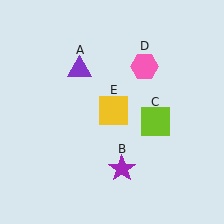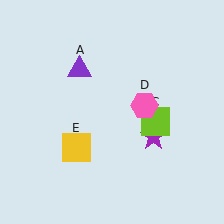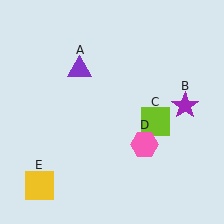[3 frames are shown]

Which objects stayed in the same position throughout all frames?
Purple triangle (object A) and lime square (object C) remained stationary.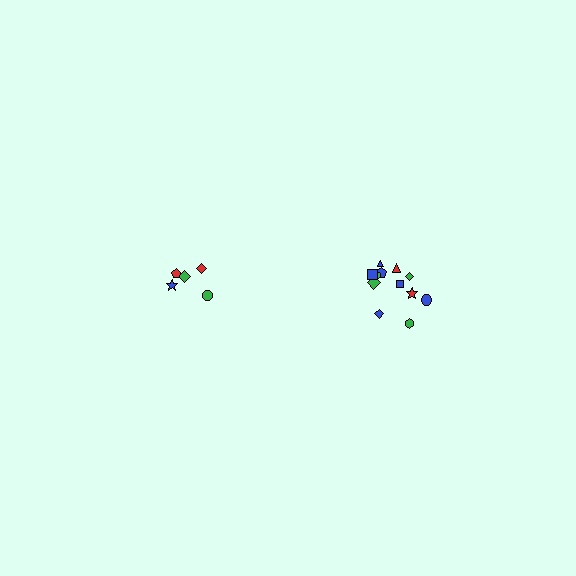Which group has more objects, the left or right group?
The right group.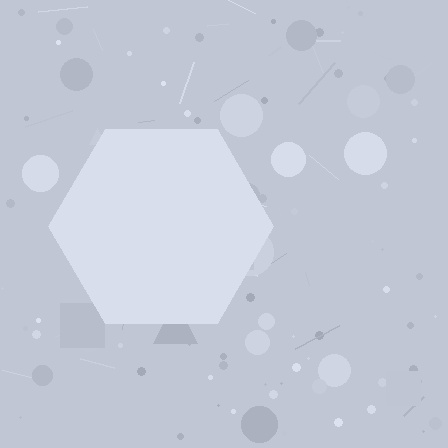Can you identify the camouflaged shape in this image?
The camouflaged shape is a hexagon.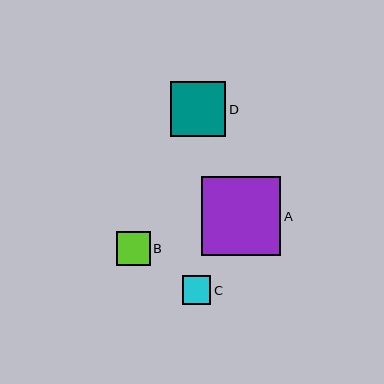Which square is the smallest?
Square C is the smallest with a size of approximately 28 pixels.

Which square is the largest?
Square A is the largest with a size of approximately 79 pixels.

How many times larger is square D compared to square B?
Square D is approximately 1.6 times the size of square B.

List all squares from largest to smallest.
From largest to smallest: A, D, B, C.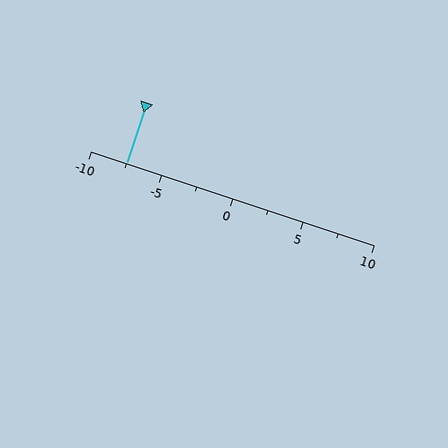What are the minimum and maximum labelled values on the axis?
The axis runs from -10 to 10.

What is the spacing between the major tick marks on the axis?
The major ticks are spaced 5 apart.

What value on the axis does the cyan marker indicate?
The marker indicates approximately -7.5.